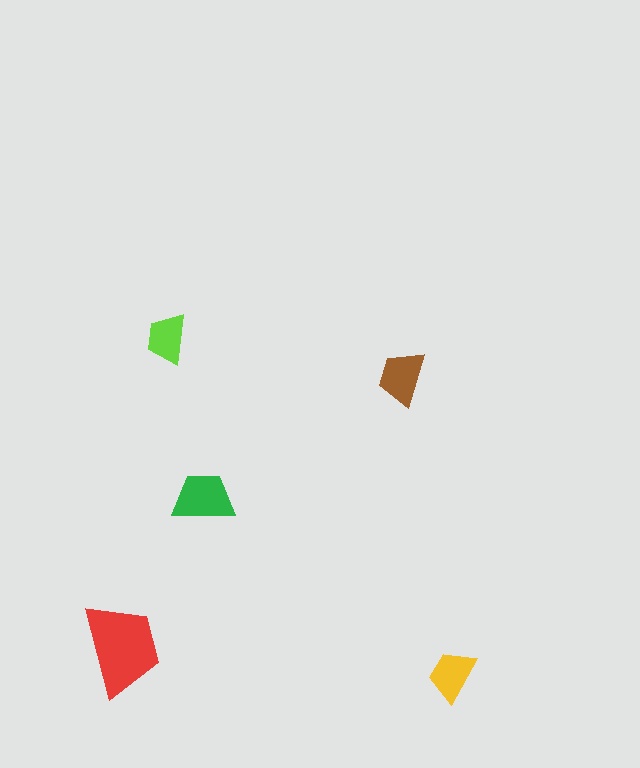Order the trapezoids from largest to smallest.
the red one, the green one, the brown one, the yellow one, the lime one.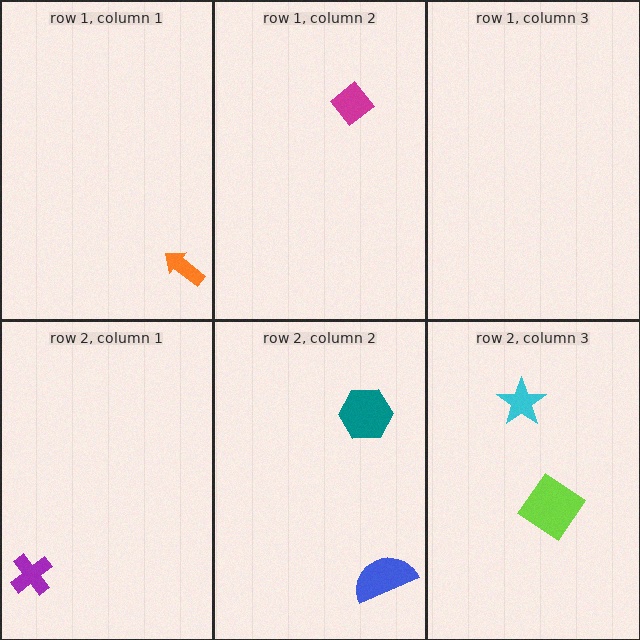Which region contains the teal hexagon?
The row 2, column 2 region.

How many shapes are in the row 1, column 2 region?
1.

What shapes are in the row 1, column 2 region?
The magenta diamond.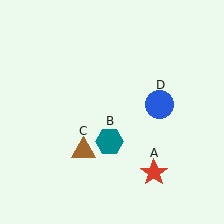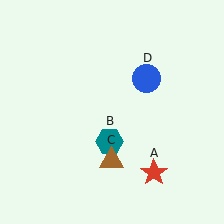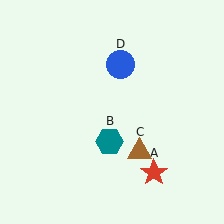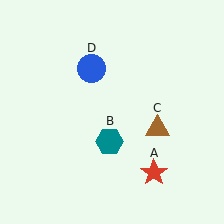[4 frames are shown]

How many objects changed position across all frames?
2 objects changed position: brown triangle (object C), blue circle (object D).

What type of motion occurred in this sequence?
The brown triangle (object C), blue circle (object D) rotated counterclockwise around the center of the scene.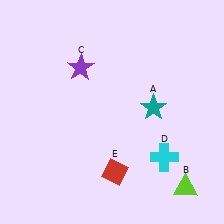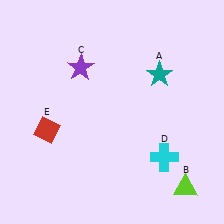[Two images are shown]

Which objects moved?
The objects that moved are: the teal star (A), the red diamond (E).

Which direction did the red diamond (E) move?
The red diamond (E) moved left.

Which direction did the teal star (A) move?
The teal star (A) moved up.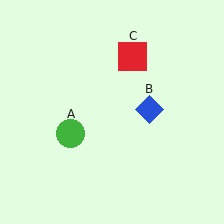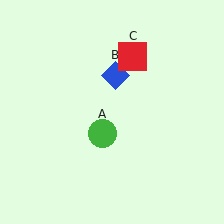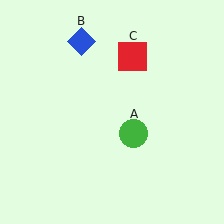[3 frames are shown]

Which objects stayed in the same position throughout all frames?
Red square (object C) remained stationary.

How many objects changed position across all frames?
2 objects changed position: green circle (object A), blue diamond (object B).